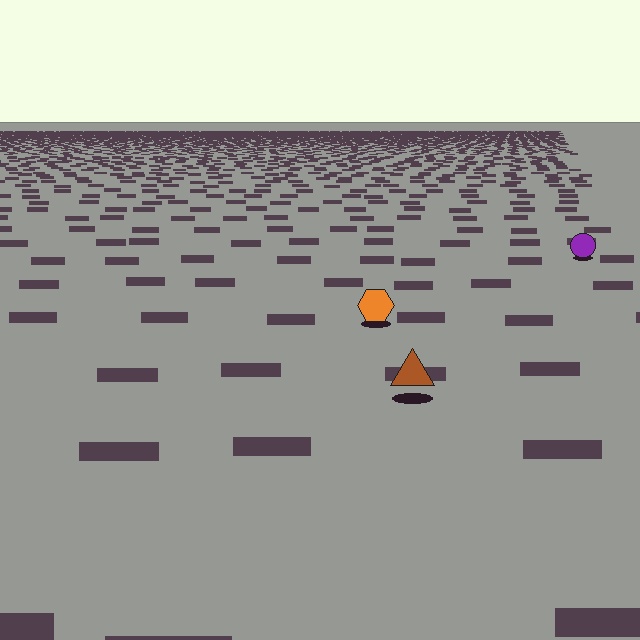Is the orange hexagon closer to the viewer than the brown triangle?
No. The brown triangle is closer — you can tell from the texture gradient: the ground texture is coarser near it.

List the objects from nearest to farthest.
From nearest to farthest: the brown triangle, the orange hexagon, the purple circle.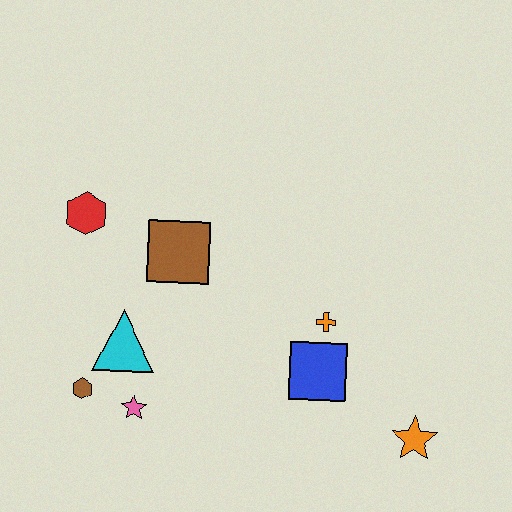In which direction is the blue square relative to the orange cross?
The blue square is below the orange cross.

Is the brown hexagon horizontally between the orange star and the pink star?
No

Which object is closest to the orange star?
The blue square is closest to the orange star.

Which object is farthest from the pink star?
The orange star is farthest from the pink star.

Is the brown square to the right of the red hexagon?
Yes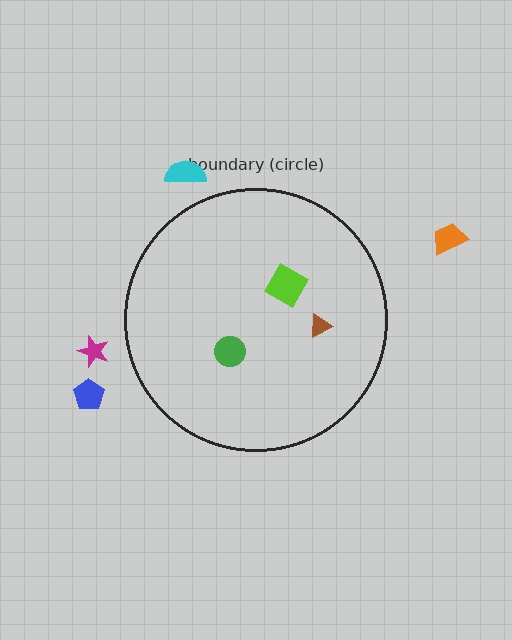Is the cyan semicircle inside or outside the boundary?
Outside.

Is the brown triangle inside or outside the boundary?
Inside.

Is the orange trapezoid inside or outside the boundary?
Outside.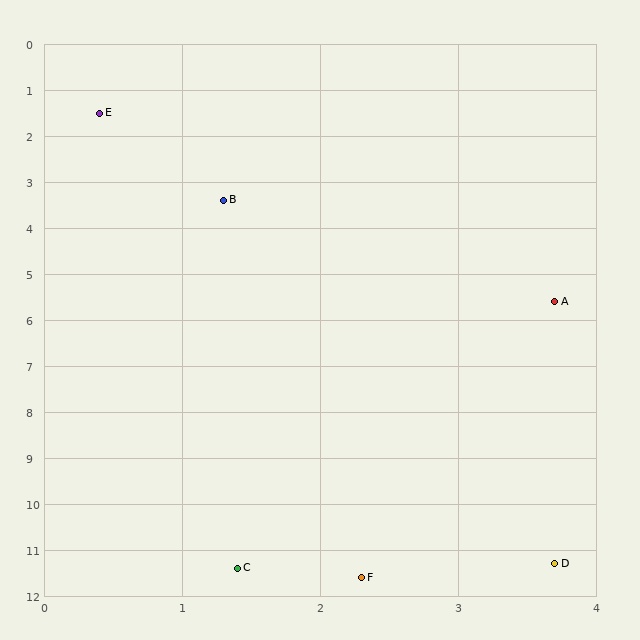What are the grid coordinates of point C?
Point C is at approximately (1.4, 11.4).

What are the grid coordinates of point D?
Point D is at approximately (3.7, 11.3).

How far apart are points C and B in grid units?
Points C and B are about 8.0 grid units apart.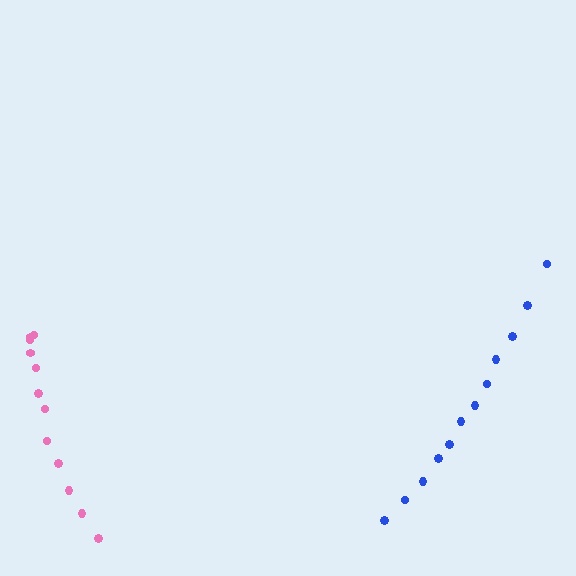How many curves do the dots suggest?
There are 2 distinct paths.